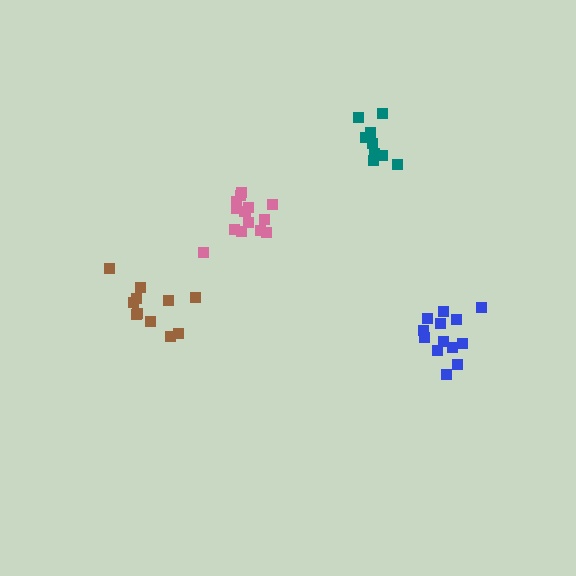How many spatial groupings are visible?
There are 4 spatial groupings.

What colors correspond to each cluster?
The clusters are colored: blue, brown, teal, pink.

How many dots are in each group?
Group 1: 13 dots, Group 2: 11 dots, Group 3: 10 dots, Group 4: 14 dots (48 total).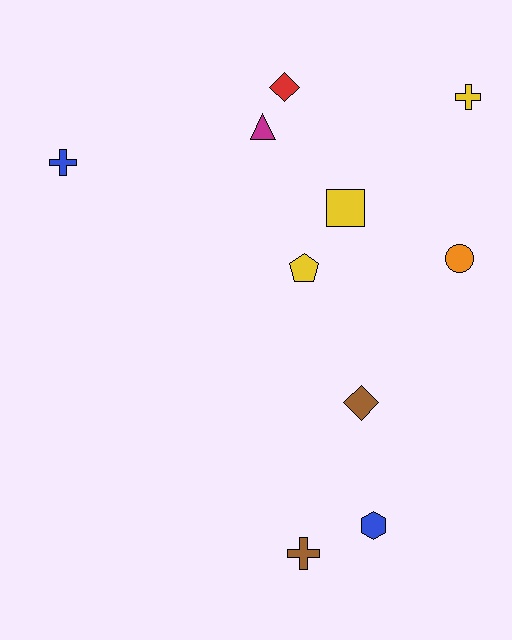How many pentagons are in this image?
There is 1 pentagon.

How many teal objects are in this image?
There are no teal objects.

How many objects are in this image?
There are 10 objects.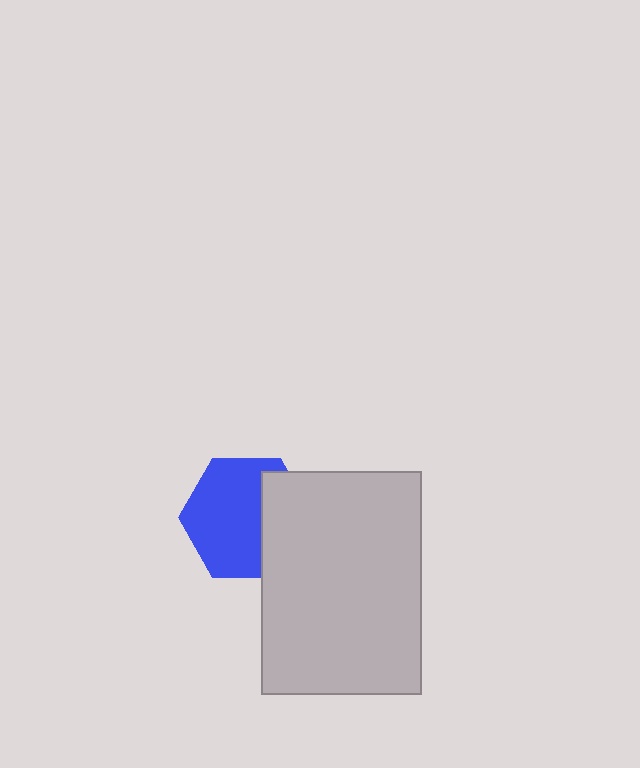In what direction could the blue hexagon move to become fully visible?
The blue hexagon could move left. That would shift it out from behind the light gray rectangle entirely.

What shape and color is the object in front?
The object in front is a light gray rectangle.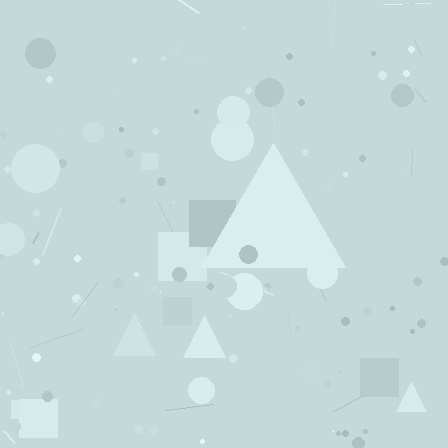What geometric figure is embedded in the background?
A triangle is embedded in the background.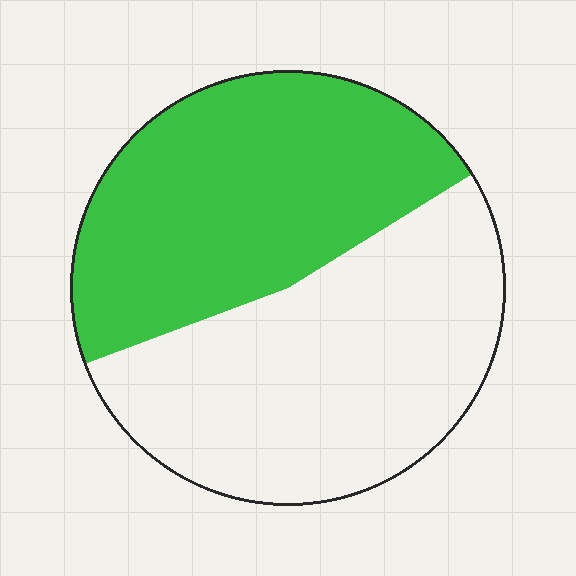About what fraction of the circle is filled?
About one half (1/2).